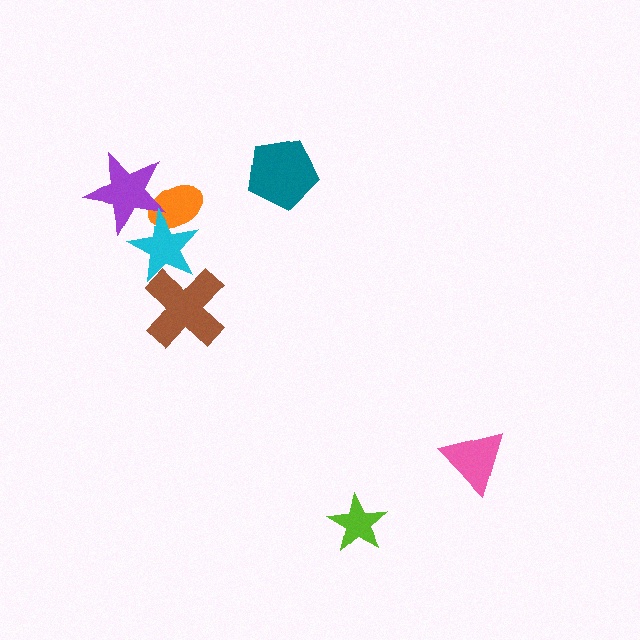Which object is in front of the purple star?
The cyan star is in front of the purple star.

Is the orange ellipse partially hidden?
Yes, it is partially covered by another shape.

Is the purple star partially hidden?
Yes, it is partially covered by another shape.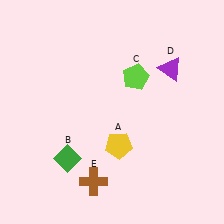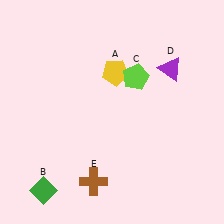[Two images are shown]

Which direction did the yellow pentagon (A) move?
The yellow pentagon (A) moved up.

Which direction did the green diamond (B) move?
The green diamond (B) moved down.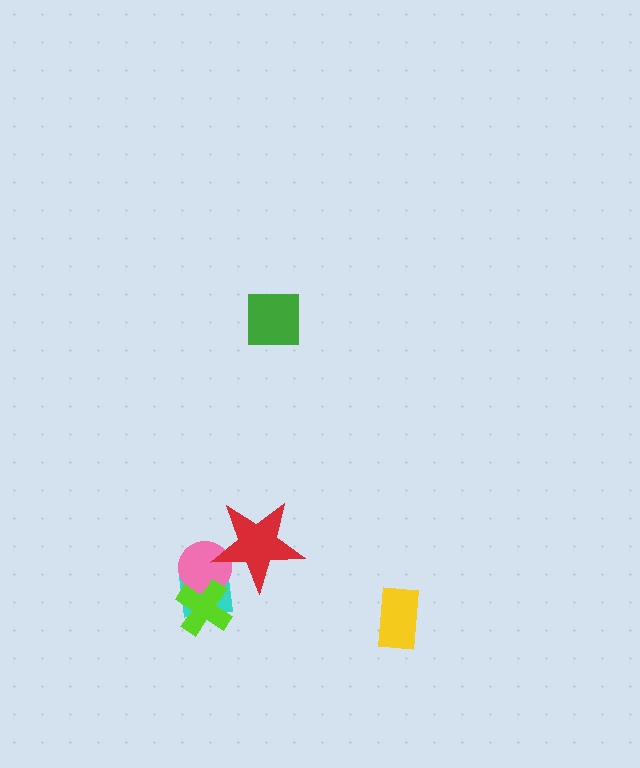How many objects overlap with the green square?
0 objects overlap with the green square.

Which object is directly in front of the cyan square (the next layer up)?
The pink circle is directly in front of the cyan square.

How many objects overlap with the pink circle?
3 objects overlap with the pink circle.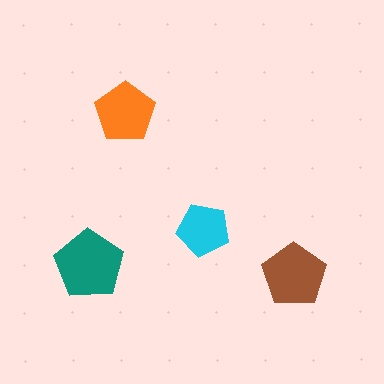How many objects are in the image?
There are 4 objects in the image.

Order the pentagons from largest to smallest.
the teal one, the brown one, the orange one, the cyan one.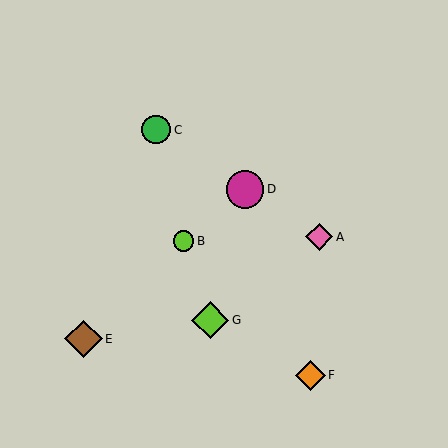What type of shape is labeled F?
Shape F is an orange diamond.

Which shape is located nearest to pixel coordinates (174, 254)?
The lime circle (labeled B) at (184, 241) is nearest to that location.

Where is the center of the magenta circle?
The center of the magenta circle is at (245, 189).